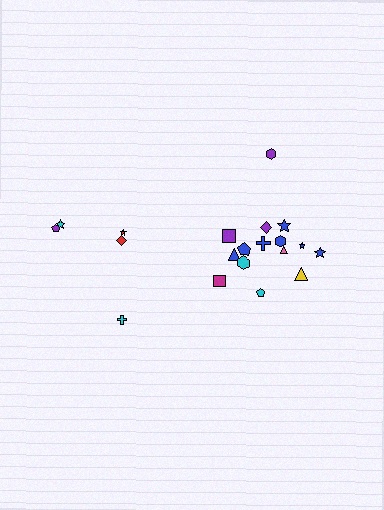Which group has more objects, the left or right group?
The right group.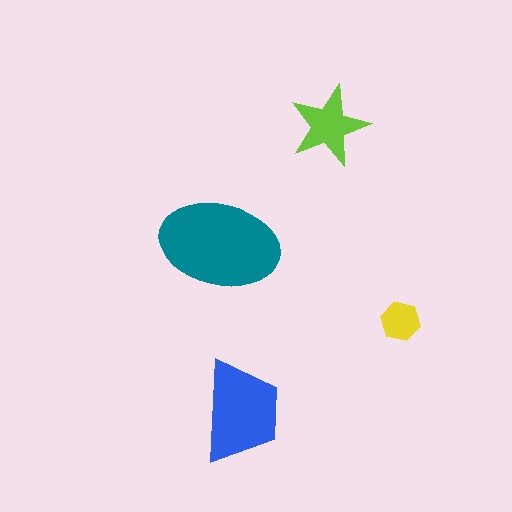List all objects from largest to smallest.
The teal ellipse, the blue trapezoid, the lime star, the yellow hexagon.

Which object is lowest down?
The blue trapezoid is bottommost.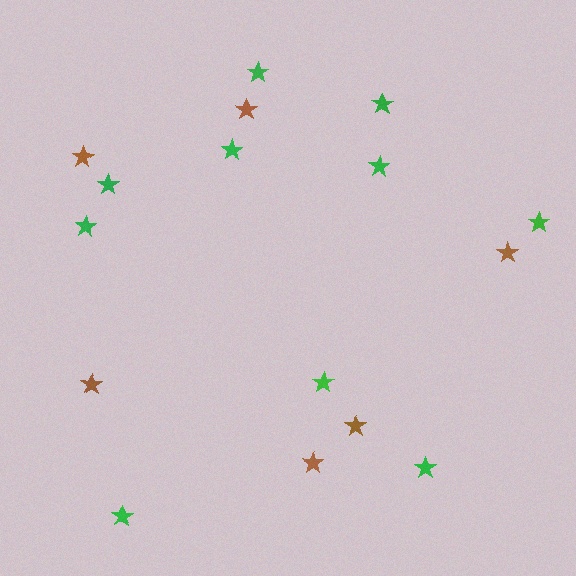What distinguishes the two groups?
There are 2 groups: one group of brown stars (6) and one group of green stars (10).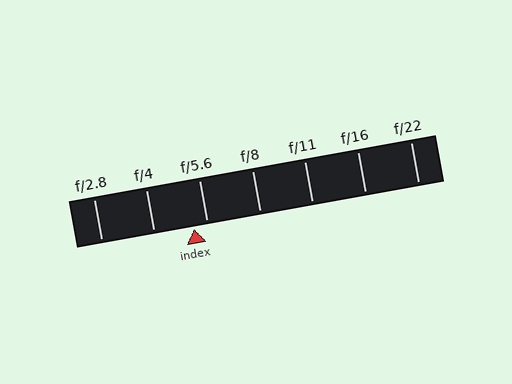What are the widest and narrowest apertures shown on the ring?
The widest aperture shown is f/2.8 and the narrowest is f/22.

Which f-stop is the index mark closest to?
The index mark is closest to f/5.6.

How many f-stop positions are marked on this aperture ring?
There are 7 f-stop positions marked.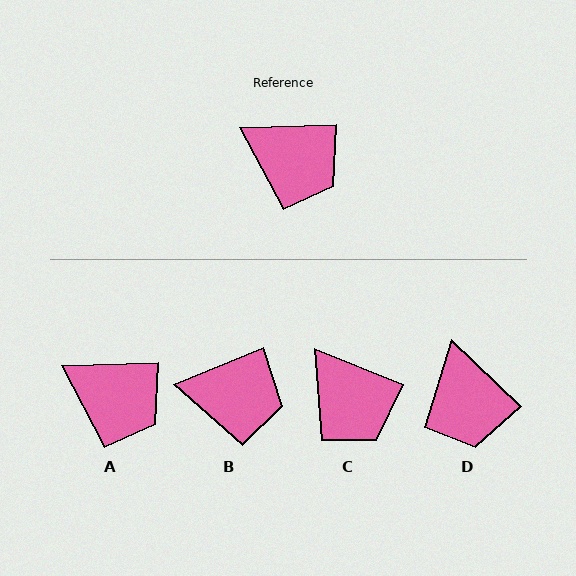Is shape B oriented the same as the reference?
No, it is off by about 20 degrees.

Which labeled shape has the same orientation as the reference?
A.